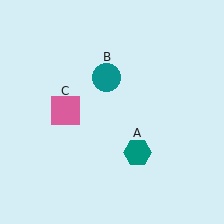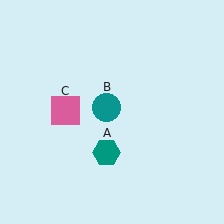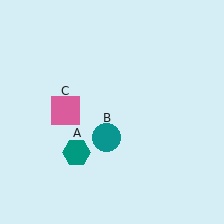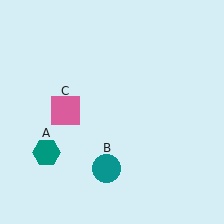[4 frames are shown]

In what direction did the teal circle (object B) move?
The teal circle (object B) moved down.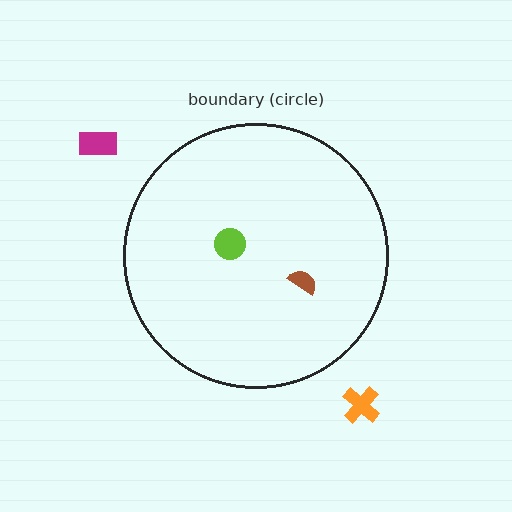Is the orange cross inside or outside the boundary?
Outside.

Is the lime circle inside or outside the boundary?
Inside.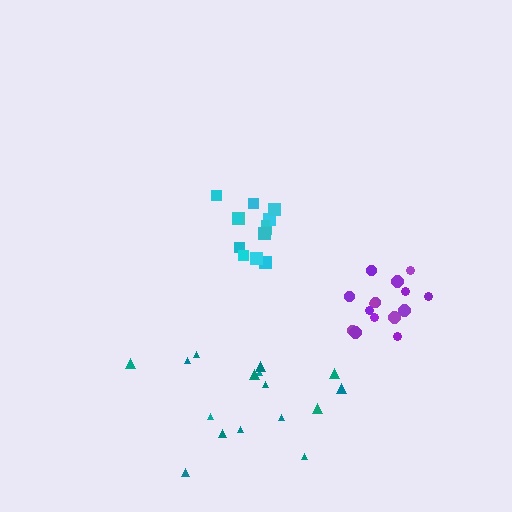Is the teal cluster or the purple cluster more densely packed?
Purple.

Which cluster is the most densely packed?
Purple.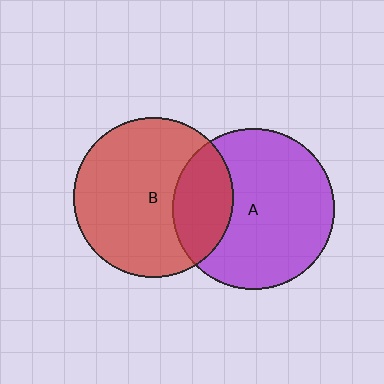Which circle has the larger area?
Circle A (purple).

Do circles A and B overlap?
Yes.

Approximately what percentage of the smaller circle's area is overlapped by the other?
Approximately 25%.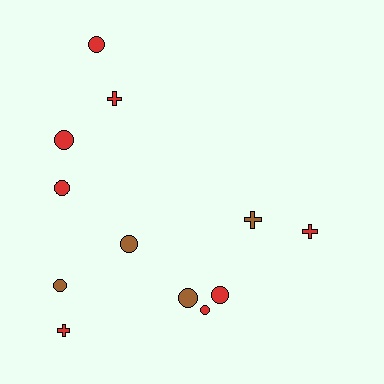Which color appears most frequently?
Red, with 8 objects.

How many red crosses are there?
There are 3 red crosses.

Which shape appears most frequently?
Circle, with 8 objects.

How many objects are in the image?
There are 12 objects.